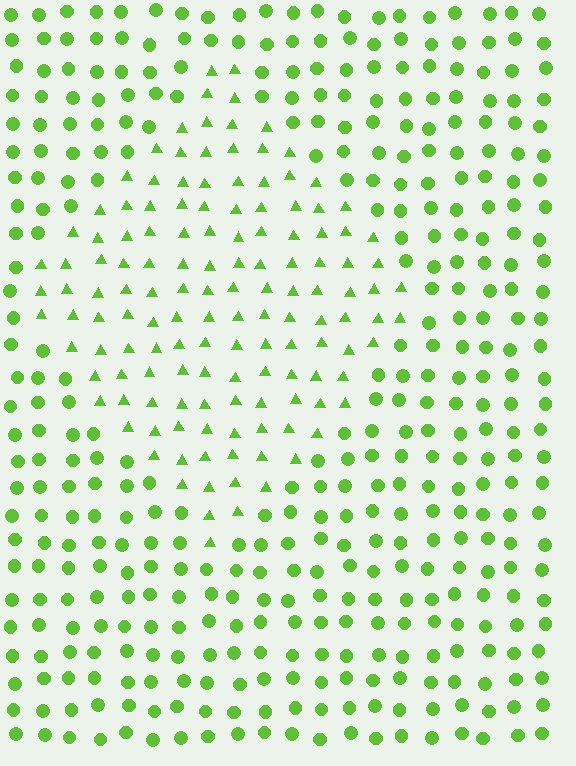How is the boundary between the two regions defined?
The boundary is defined by a change in element shape: triangles inside vs. circles outside. All elements share the same color and spacing.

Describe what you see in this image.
The image is filled with small lime elements arranged in a uniform grid. A diamond-shaped region contains triangles, while the surrounding area contains circles. The boundary is defined purely by the change in element shape.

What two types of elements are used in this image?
The image uses triangles inside the diamond region and circles outside it.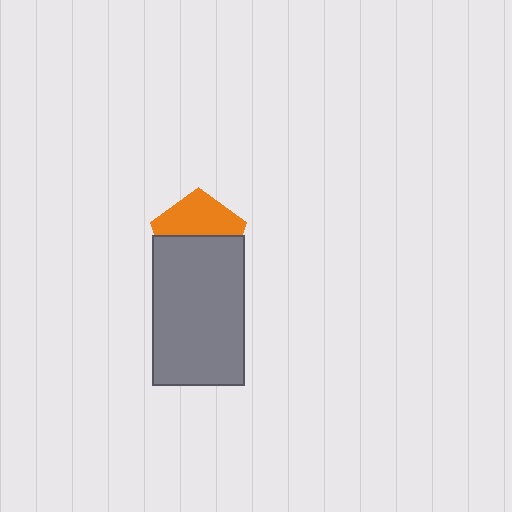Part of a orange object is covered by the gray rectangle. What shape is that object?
It is a pentagon.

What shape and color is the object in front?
The object in front is a gray rectangle.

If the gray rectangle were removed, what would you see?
You would see the complete orange pentagon.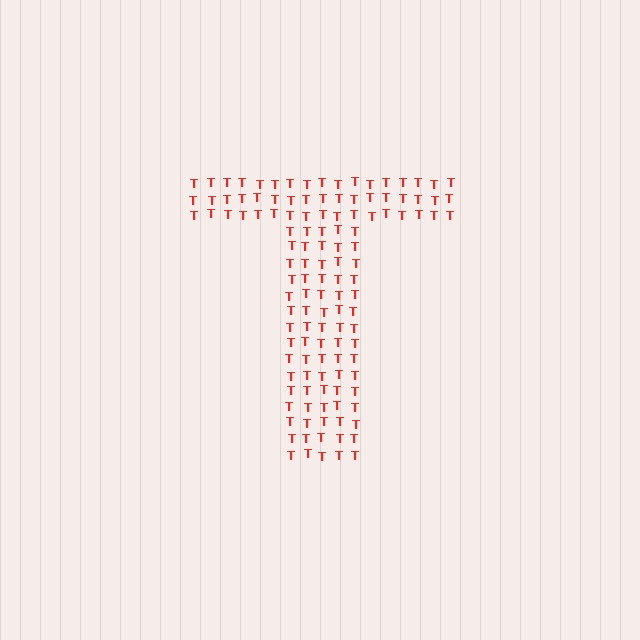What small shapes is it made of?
It is made of small letter T's.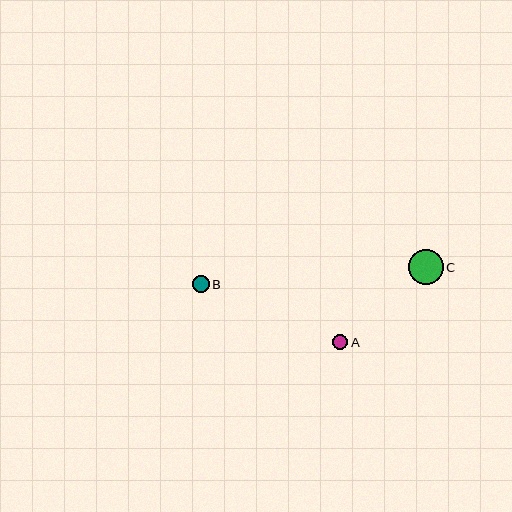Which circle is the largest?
Circle C is the largest with a size of approximately 35 pixels.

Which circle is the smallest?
Circle A is the smallest with a size of approximately 15 pixels.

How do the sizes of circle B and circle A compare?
Circle B and circle A are approximately the same size.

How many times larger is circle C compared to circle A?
Circle C is approximately 2.2 times the size of circle A.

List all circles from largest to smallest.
From largest to smallest: C, B, A.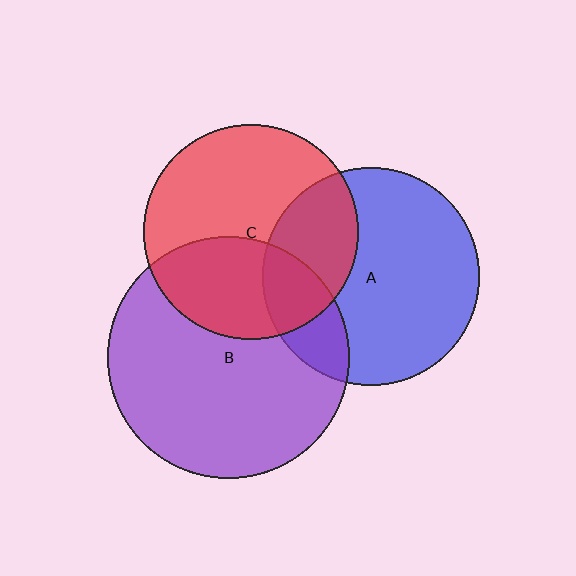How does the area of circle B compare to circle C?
Approximately 1.3 times.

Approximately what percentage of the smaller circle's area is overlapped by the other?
Approximately 35%.